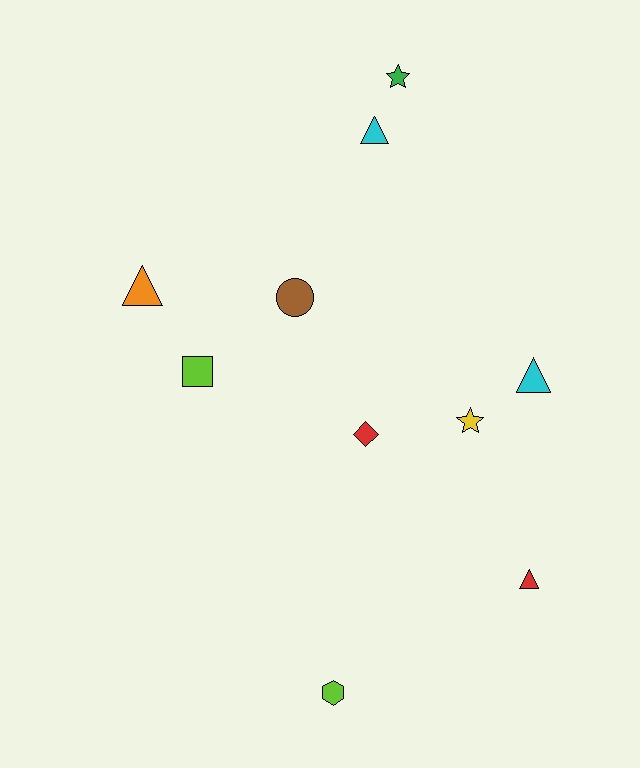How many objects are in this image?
There are 10 objects.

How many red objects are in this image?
There are 2 red objects.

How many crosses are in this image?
There are no crosses.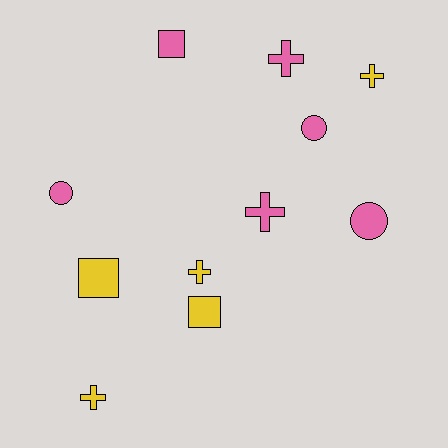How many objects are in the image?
There are 11 objects.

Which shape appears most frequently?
Cross, with 5 objects.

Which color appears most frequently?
Pink, with 6 objects.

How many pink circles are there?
There are 3 pink circles.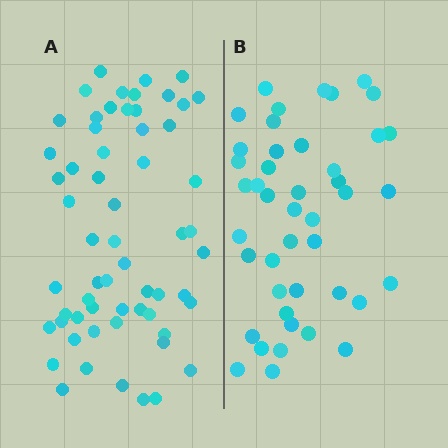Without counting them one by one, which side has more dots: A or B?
Region A (the left region) has more dots.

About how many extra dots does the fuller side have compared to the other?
Region A has approximately 15 more dots than region B.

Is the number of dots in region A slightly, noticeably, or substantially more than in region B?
Region A has noticeably more, but not dramatically so. The ratio is roughly 1.4 to 1.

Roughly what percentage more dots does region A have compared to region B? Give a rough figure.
About 35% more.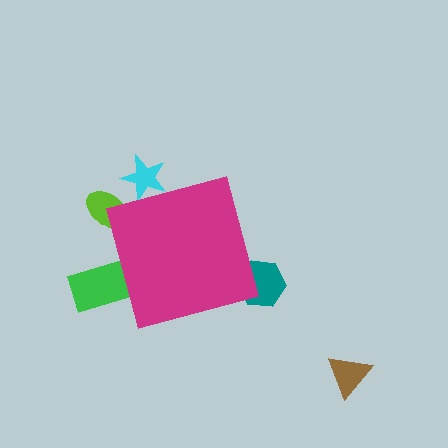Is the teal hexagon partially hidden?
Yes, the teal hexagon is partially hidden behind the magenta square.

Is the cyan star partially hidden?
Yes, the cyan star is partially hidden behind the magenta square.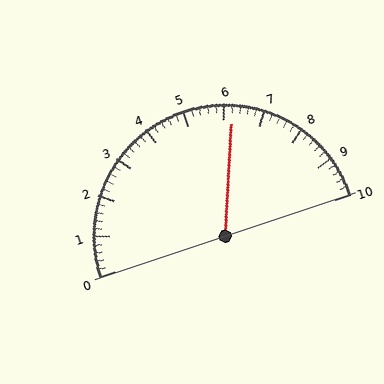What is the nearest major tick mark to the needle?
The nearest major tick mark is 6.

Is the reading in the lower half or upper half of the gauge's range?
The reading is in the upper half of the range (0 to 10).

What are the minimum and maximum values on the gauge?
The gauge ranges from 0 to 10.